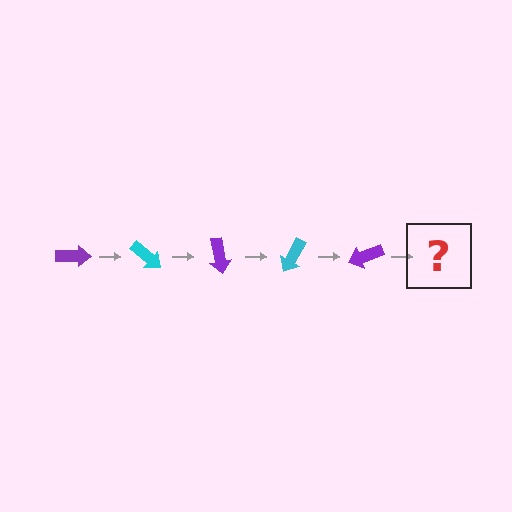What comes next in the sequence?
The next element should be a cyan arrow, rotated 200 degrees from the start.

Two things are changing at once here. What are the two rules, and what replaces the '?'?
The two rules are that it rotates 40 degrees each step and the color cycles through purple and cyan. The '?' should be a cyan arrow, rotated 200 degrees from the start.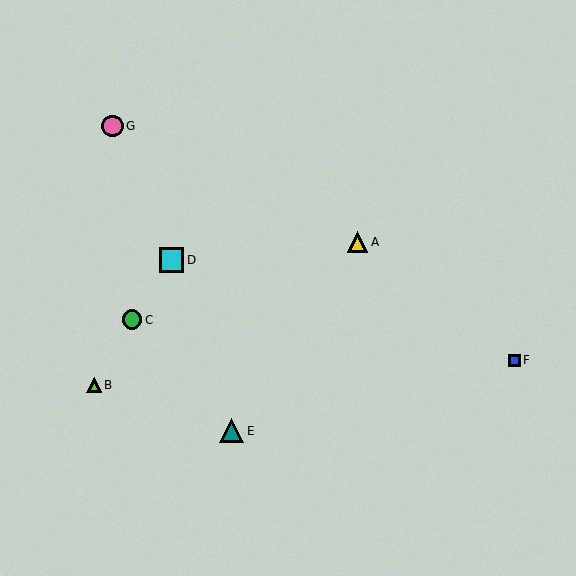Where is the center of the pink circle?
The center of the pink circle is at (112, 126).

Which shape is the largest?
The cyan square (labeled D) is the largest.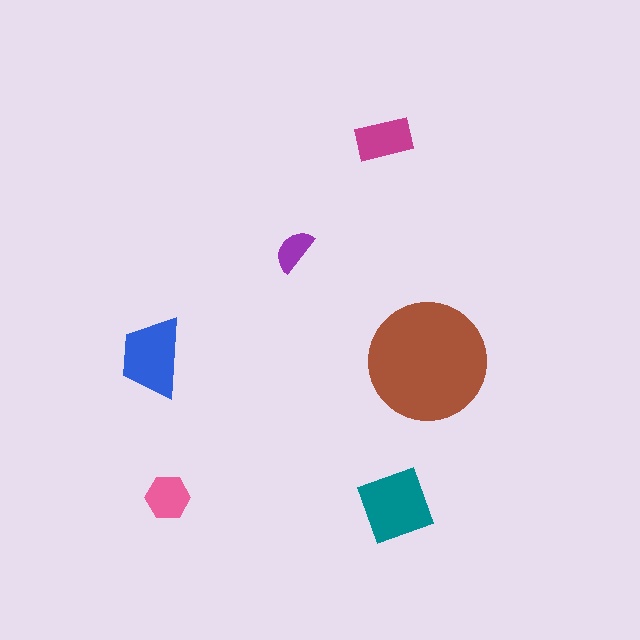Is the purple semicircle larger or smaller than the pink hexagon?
Smaller.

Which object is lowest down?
The teal diamond is bottommost.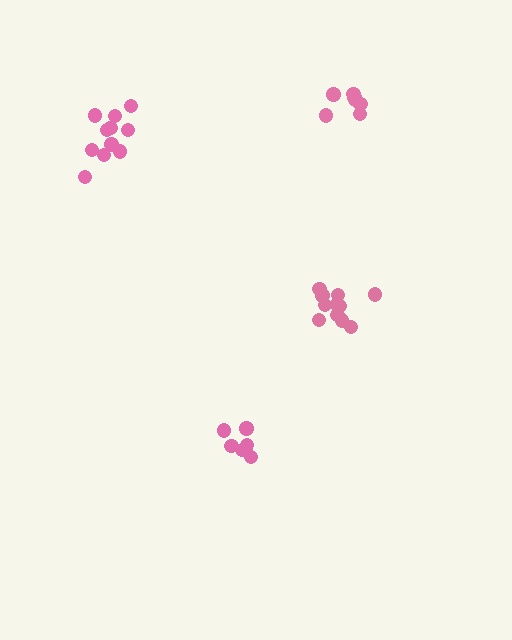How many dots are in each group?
Group 1: 7 dots, Group 2: 11 dots, Group 3: 11 dots, Group 4: 7 dots (36 total).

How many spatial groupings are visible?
There are 4 spatial groupings.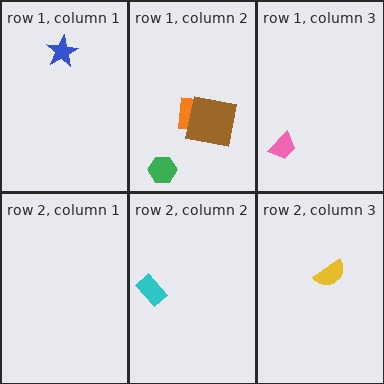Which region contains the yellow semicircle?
The row 2, column 3 region.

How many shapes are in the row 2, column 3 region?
1.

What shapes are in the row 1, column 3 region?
The pink trapezoid.